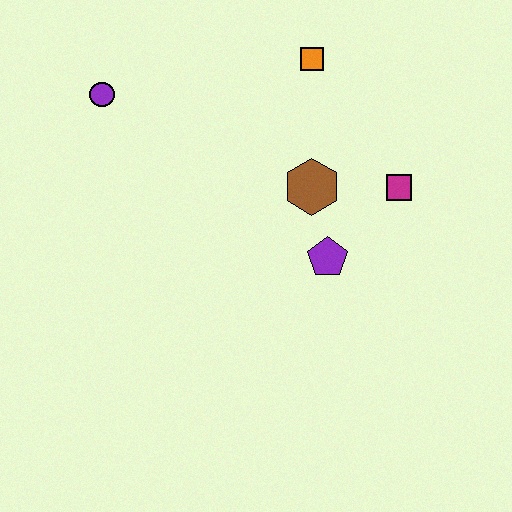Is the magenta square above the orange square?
No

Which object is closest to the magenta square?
The brown hexagon is closest to the magenta square.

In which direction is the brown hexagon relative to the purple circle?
The brown hexagon is to the right of the purple circle.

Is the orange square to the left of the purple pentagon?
Yes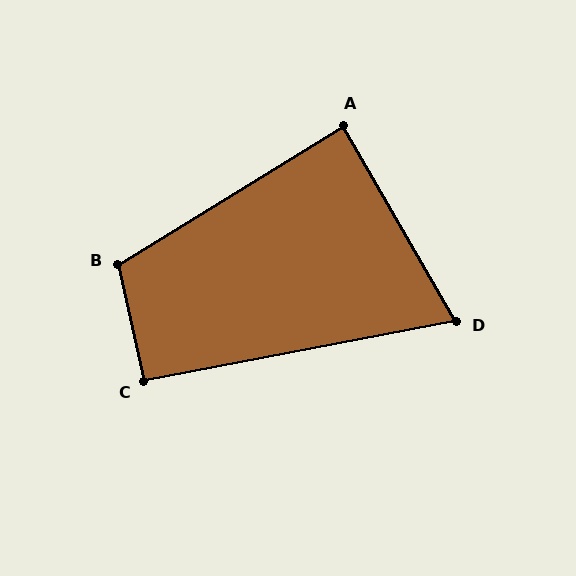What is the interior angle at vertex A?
Approximately 88 degrees (approximately right).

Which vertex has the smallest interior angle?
D, at approximately 71 degrees.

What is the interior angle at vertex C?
Approximately 92 degrees (approximately right).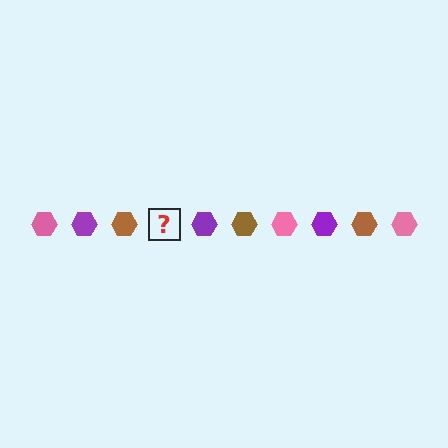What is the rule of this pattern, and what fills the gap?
The rule is that the pattern cycles through pink, purple, brown hexagons. The gap should be filled with a pink hexagon.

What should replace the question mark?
The question mark should be replaced with a pink hexagon.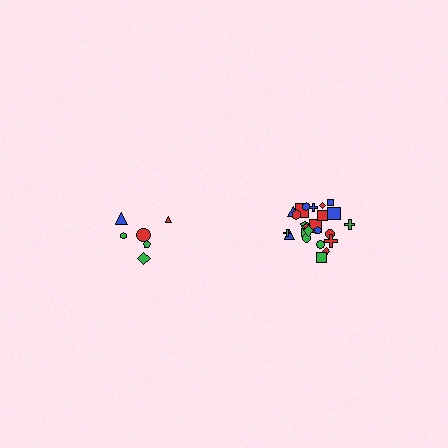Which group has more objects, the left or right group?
The right group.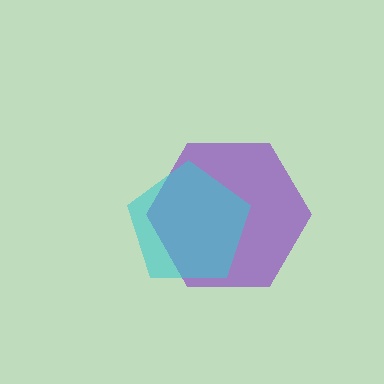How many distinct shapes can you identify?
There are 2 distinct shapes: a purple hexagon, a cyan pentagon.